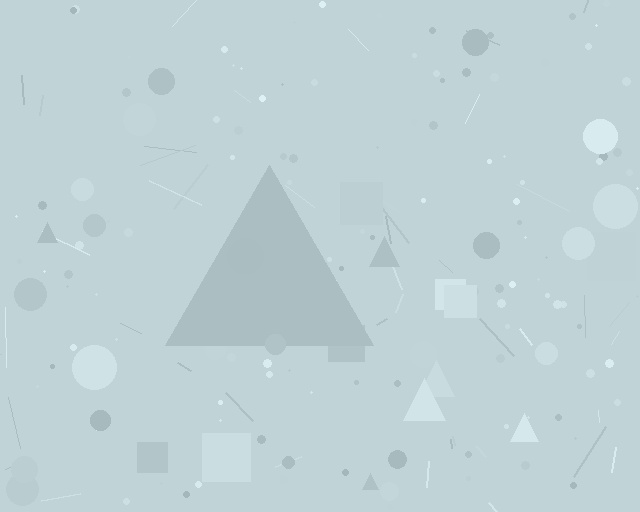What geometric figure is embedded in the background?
A triangle is embedded in the background.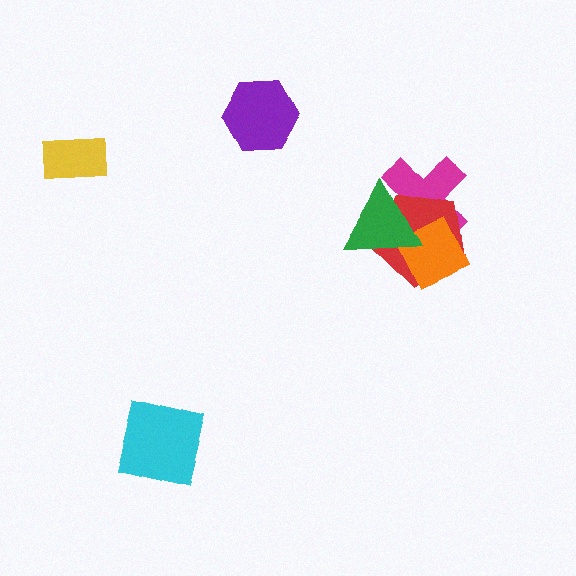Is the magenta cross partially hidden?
Yes, it is partially covered by another shape.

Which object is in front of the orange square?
The green triangle is in front of the orange square.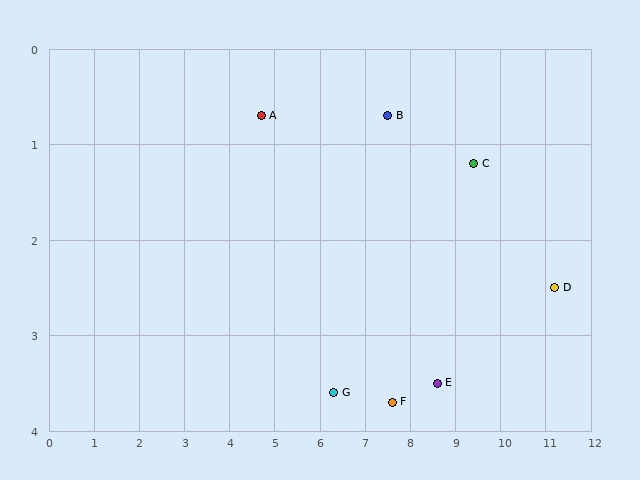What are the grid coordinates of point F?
Point F is at approximately (7.6, 3.7).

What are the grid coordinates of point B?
Point B is at approximately (7.5, 0.7).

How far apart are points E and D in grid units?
Points E and D are about 2.8 grid units apart.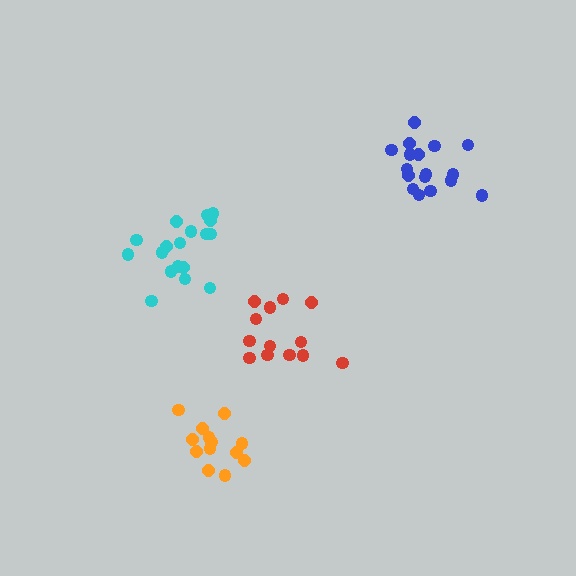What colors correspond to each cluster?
The clusters are colored: orange, blue, red, cyan.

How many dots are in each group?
Group 1: 13 dots, Group 2: 17 dots, Group 3: 13 dots, Group 4: 19 dots (62 total).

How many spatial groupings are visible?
There are 4 spatial groupings.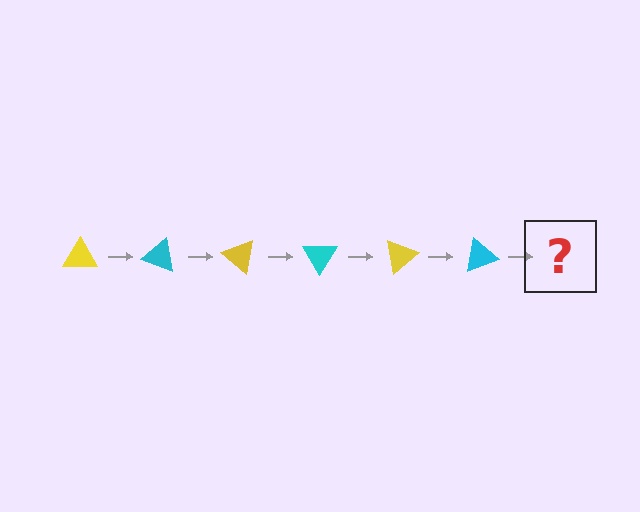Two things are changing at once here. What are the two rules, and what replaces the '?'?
The two rules are that it rotates 20 degrees each step and the color cycles through yellow and cyan. The '?' should be a yellow triangle, rotated 120 degrees from the start.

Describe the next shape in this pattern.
It should be a yellow triangle, rotated 120 degrees from the start.